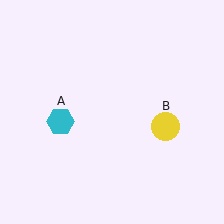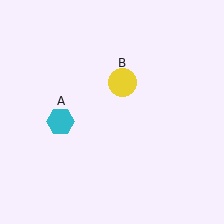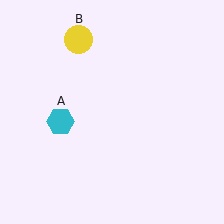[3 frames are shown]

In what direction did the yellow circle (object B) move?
The yellow circle (object B) moved up and to the left.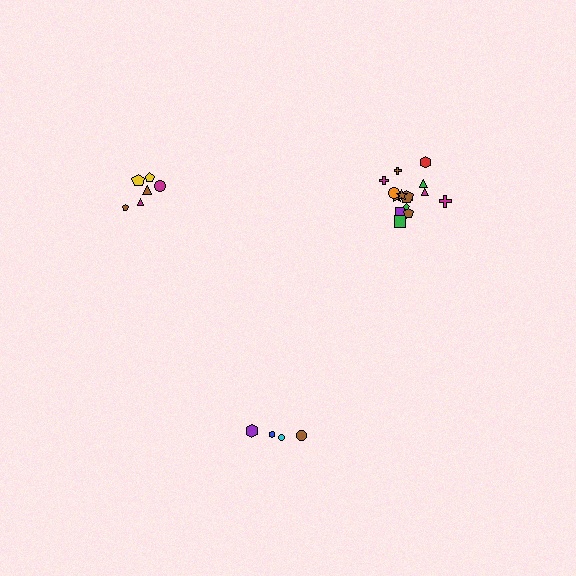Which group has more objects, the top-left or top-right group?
The top-right group.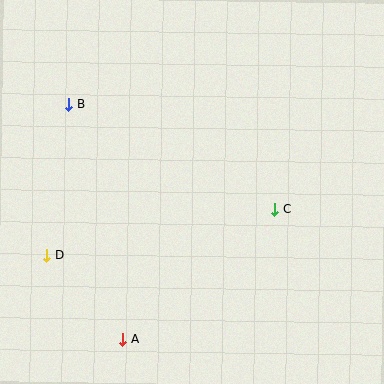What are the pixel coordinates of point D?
Point D is at (47, 255).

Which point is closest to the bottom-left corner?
Point A is closest to the bottom-left corner.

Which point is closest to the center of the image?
Point C at (275, 210) is closest to the center.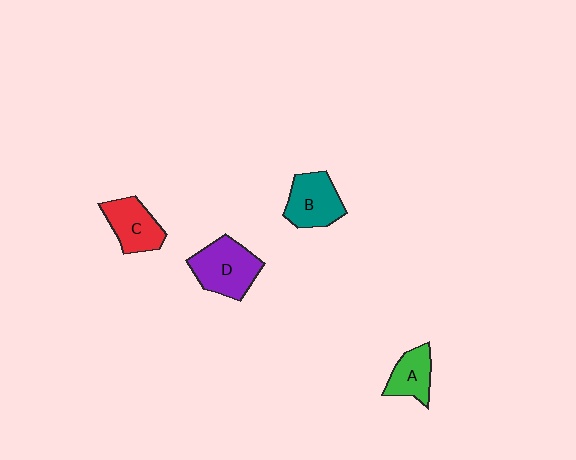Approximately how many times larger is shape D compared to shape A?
Approximately 1.6 times.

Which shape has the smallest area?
Shape A (green).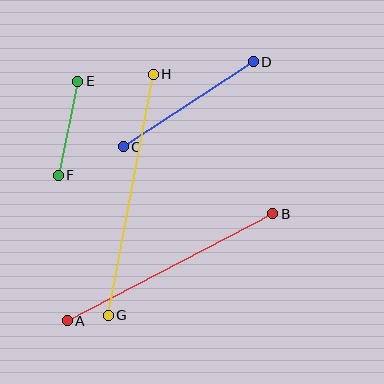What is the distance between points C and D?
The distance is approximately 155 pixels.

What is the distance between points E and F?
The distance is approximately 96 pixels.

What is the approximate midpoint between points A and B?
The midpoint is at approximately (170, 267) pixels.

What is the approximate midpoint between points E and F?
The midpoint is at approximately (68, 128) pixels.